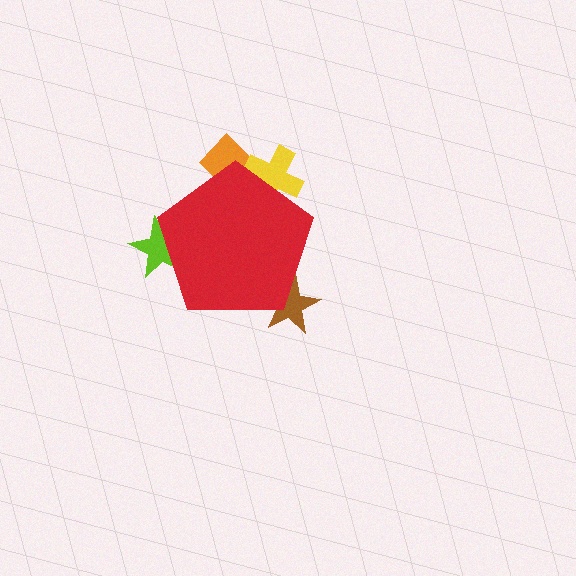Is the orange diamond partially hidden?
Yes, the orange diamond is partially hidden behind the red pentagon.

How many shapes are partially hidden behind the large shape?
4 shapes are partially hidden.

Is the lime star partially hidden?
Yes, the lime star is partially hidden behind the red pentagon.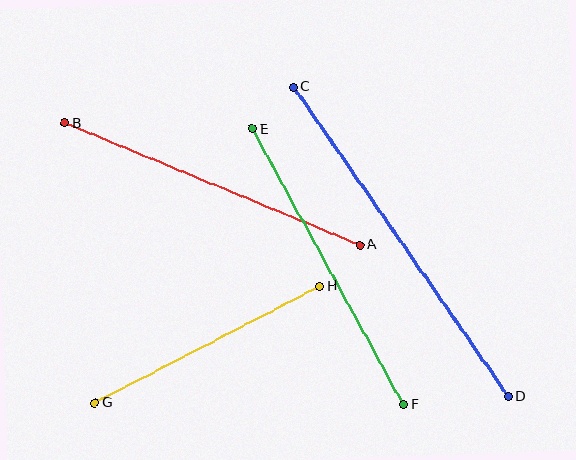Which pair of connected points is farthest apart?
Points C and D are farthest apart.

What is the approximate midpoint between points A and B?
The midpoint is at approximately (212, 184) pixels.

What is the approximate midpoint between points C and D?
The midpoint is at approximately (401, 242) pixels.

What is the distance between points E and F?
The distance is approximately 314 pixels.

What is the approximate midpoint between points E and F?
The midpoint is at approximately (328, 267) pixels.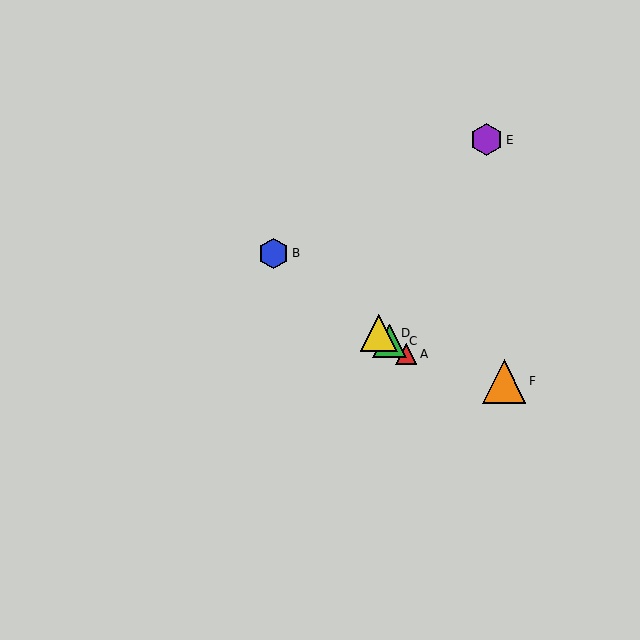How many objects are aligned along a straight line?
4 objects (A, B, C, D) are aligned along a straight line.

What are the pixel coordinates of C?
Object C is at (389, 341).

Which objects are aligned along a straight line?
Objects A, B, C, D are aligned along a straight line.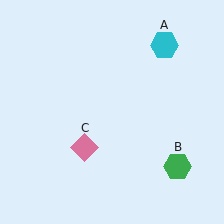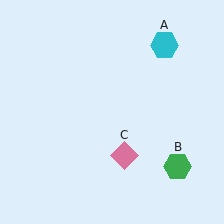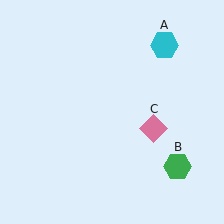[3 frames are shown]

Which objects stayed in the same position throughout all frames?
Cyan hexagon (object A) and green hexagon (object B) remained stationary.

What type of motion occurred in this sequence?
The pink diamond (object C) rotated counterclockwise around the center of the scene.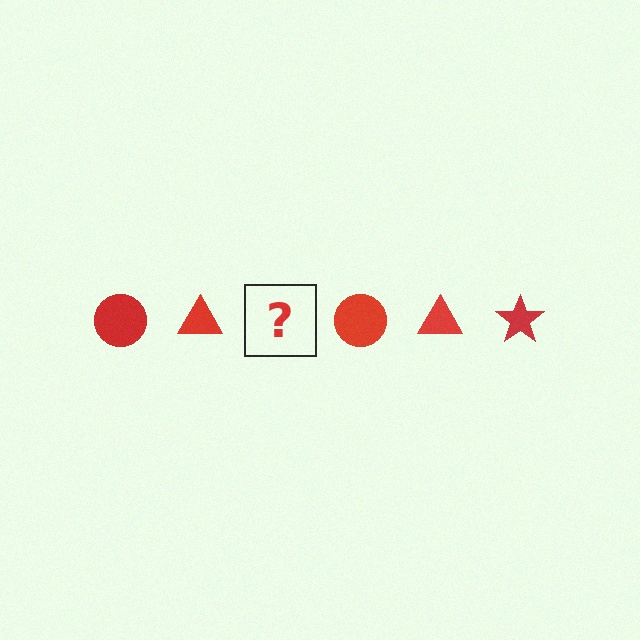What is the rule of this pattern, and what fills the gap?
The rule is that the pattern cycles through circle, triangle, star shapes in red. The gap should be filled with a red star.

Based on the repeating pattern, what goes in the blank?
The blank should be a red star.